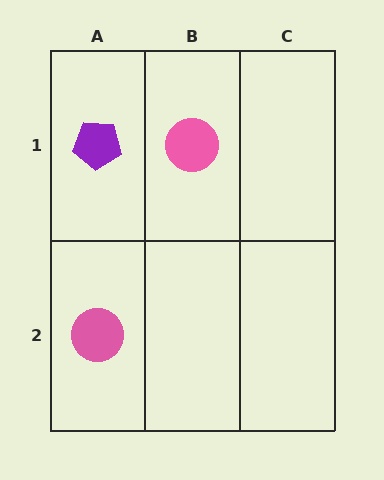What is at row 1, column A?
A purple pentagon.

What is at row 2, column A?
A pink circle.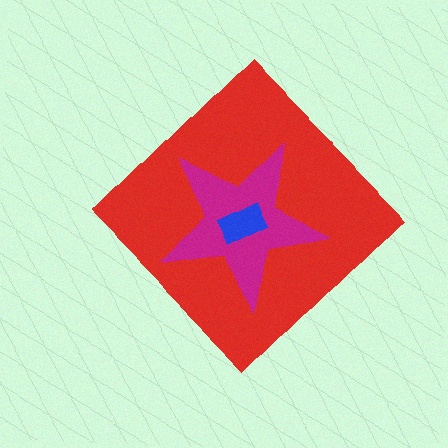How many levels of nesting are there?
3.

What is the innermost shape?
The blue rectangle.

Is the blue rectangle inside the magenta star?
Yes.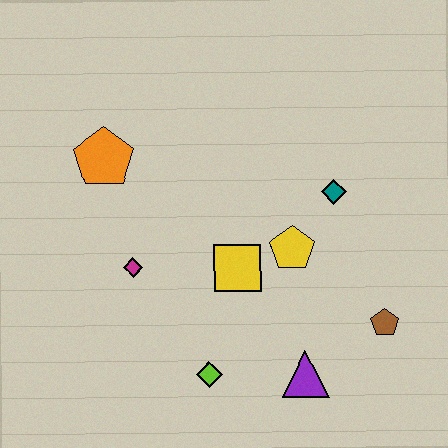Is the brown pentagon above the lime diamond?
Yes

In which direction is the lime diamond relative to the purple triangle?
The lime diamond is to the left of the purple triangle.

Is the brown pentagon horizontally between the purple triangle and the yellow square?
No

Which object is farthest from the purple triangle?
The orange pentagon is farthest from the purple triangle.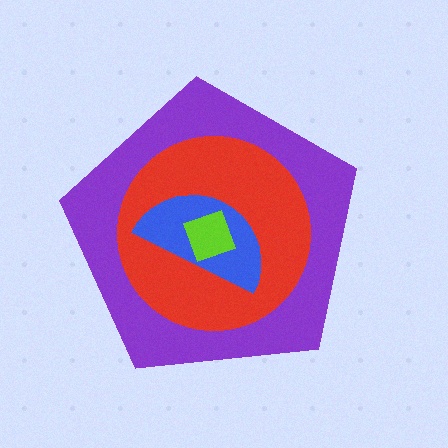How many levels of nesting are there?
4.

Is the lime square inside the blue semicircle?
Yes.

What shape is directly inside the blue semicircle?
The lime square.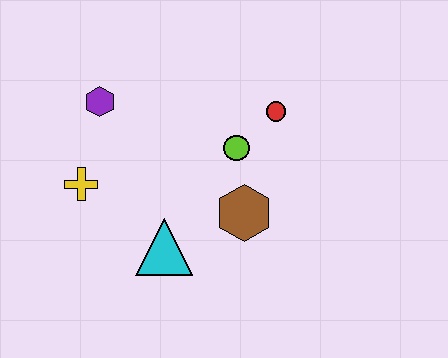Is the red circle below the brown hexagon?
No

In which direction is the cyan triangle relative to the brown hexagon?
The cyan triangle is to the left of the brown hexagon.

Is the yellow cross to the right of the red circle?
No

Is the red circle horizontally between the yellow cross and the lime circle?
No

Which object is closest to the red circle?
The lime circle is closest to the red circle.